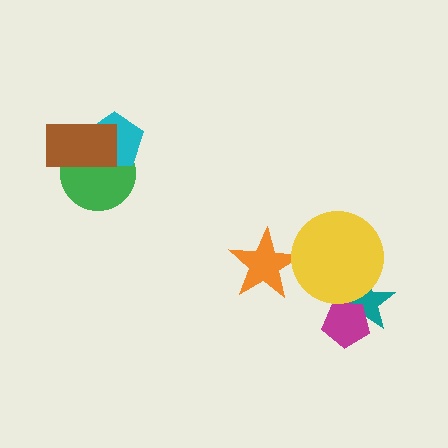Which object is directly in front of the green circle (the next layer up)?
The cyan pentagon is directly in front of the green circle.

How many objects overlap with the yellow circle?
2 objects overlap with the yellow circle.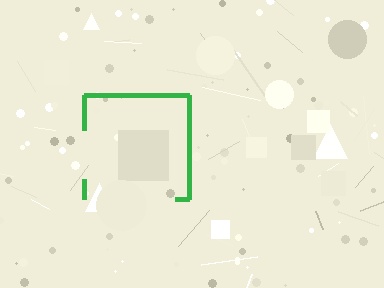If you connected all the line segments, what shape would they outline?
They would outline a square.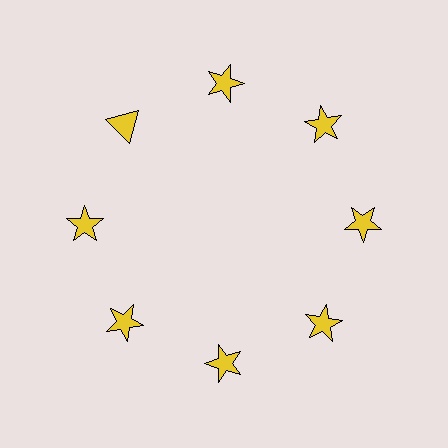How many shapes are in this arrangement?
There are 8 shapes arranged in a ring pattern.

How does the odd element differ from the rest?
It has a different shape: triangle instead of star.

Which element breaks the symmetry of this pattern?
The yellow triangle at roughly the 10 o'clock position breaks the symmetry. All other shapes are yellow stars.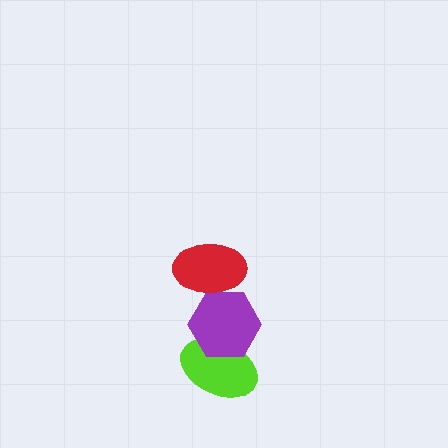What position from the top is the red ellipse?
The red ellipse is 1st from the top.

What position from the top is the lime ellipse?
The lime ellipse is 3rd from the top.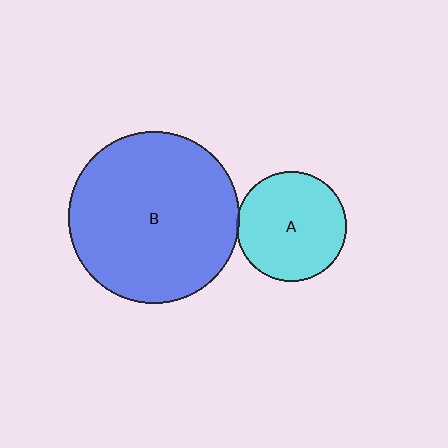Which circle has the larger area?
Circle B (blue).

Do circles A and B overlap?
Yes.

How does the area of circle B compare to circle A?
Approximately 2.4 times.